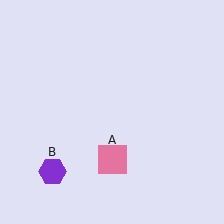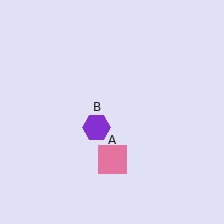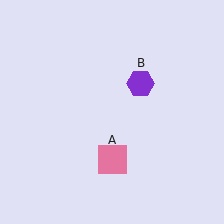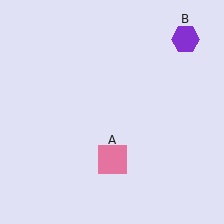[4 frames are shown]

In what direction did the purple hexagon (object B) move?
The purple hexagon (object B) moved up and to the right.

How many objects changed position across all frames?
1 object changed position: purple hexagon (object B).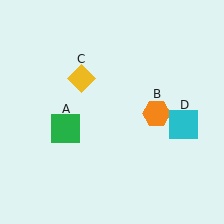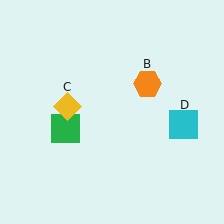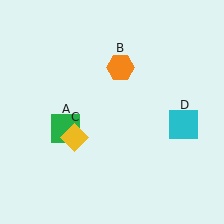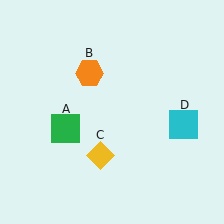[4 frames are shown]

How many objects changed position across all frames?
2 objects changed position: orange hexagon (object B), yellow diamond (object C).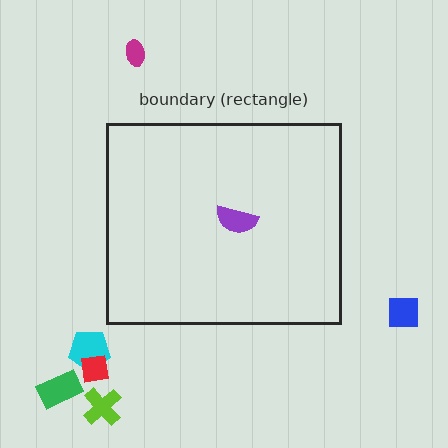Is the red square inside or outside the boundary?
Outside.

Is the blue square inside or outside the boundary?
Outside.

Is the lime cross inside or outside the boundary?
Outside.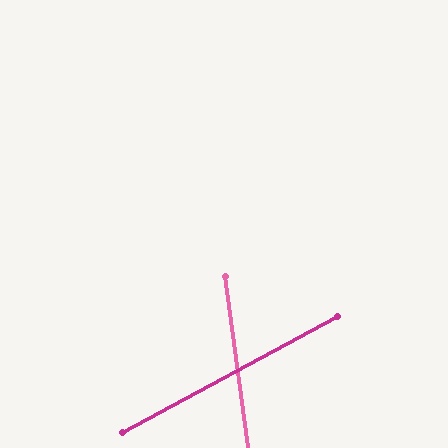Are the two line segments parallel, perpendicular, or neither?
Neither parallel nor perpendicular — they differ by about 69°.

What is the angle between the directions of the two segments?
Approximately 69 degrees.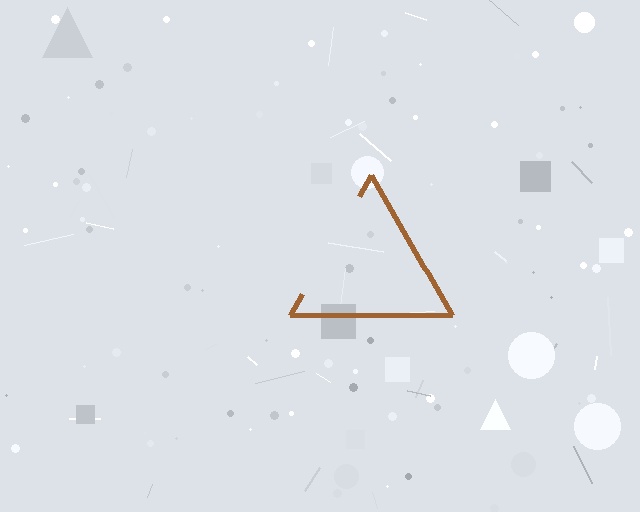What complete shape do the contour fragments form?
The contour fragments form a triangle.